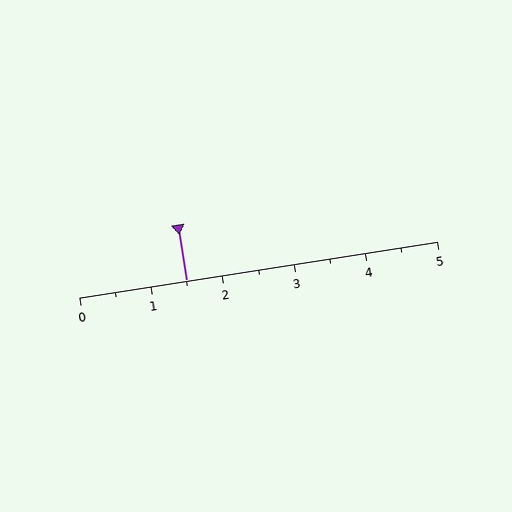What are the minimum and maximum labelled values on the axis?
The axis runs from 0 to 5.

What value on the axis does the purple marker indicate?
The marker indicates approximately 1.5.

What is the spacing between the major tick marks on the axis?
The major ticks are spaced 1 apart.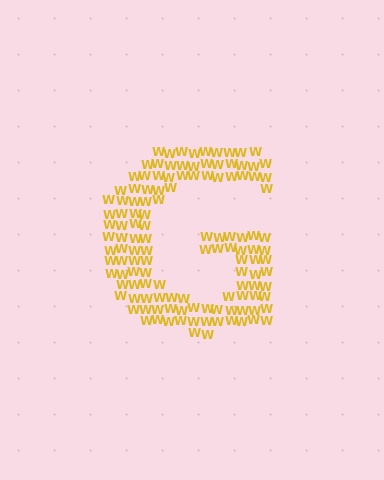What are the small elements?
The small elements are letter W's.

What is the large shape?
The large shape is the letter G.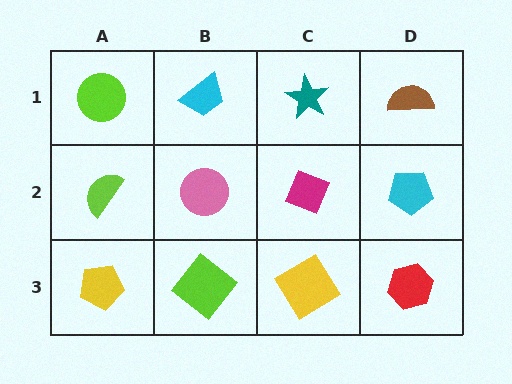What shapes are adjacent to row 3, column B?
A pink circle (row 2, column B), a yellow pentagon (row 3, column A), a yellow diamond (row 3, column C).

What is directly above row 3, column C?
A magenta diamond.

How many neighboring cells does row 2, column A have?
3.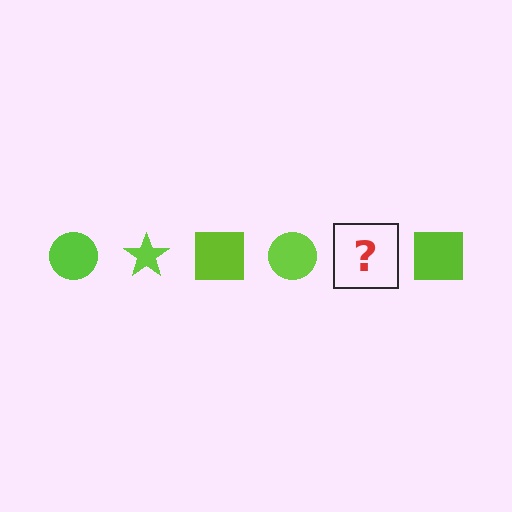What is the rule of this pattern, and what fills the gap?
The rule is that the pattern cycles through circle, star, square shapes in lime. The gap should be filled with a lime star.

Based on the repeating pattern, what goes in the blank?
The blank should be a lime star.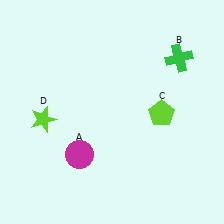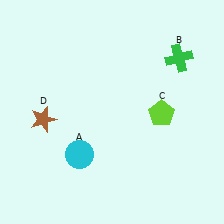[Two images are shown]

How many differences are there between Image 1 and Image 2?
There are 2 differences between the two images.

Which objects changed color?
A changed from magenta to cyan. D changed from lime to brown.